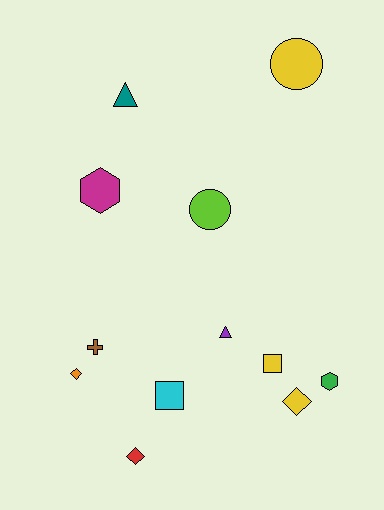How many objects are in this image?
There are 12 objects.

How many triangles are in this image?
There are 2 triangles.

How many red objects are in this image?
There is 1 red object.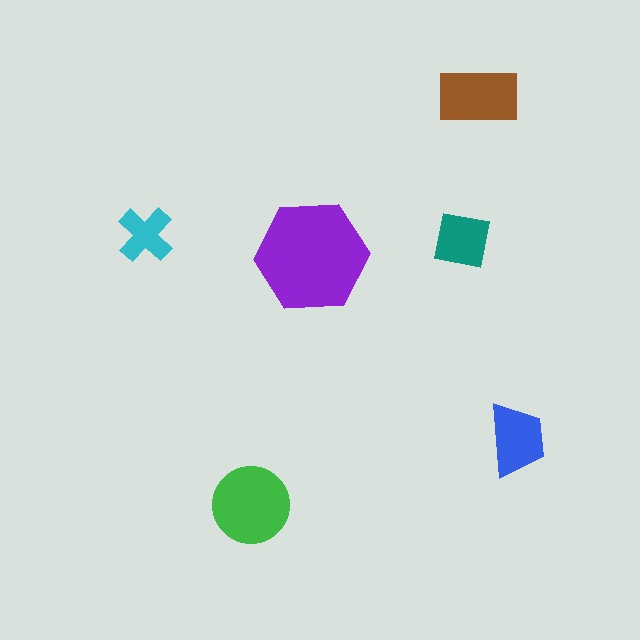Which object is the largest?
The purple hexagon.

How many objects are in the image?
There are 6 objects in the image.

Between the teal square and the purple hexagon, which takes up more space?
The purple hexagon.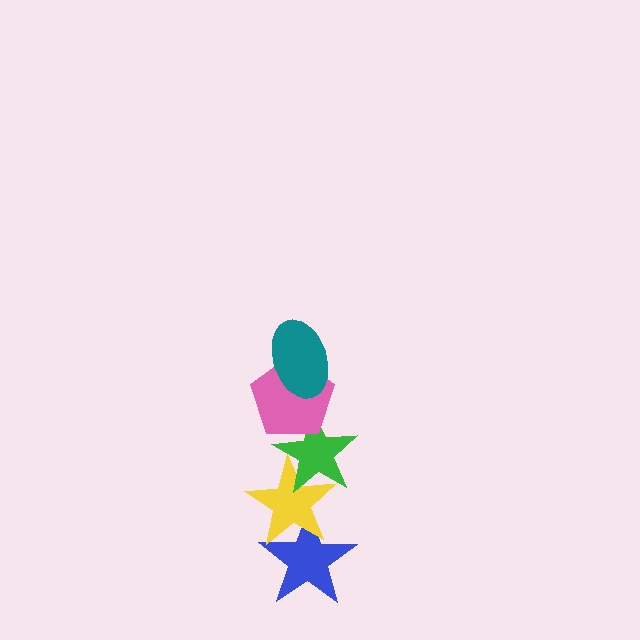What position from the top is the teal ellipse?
The teal ellipse is 1st from the top.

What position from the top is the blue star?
The blue star is 5th from the top.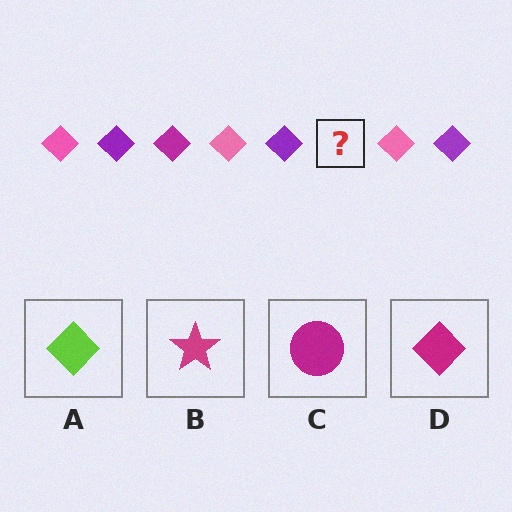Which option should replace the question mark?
Option D.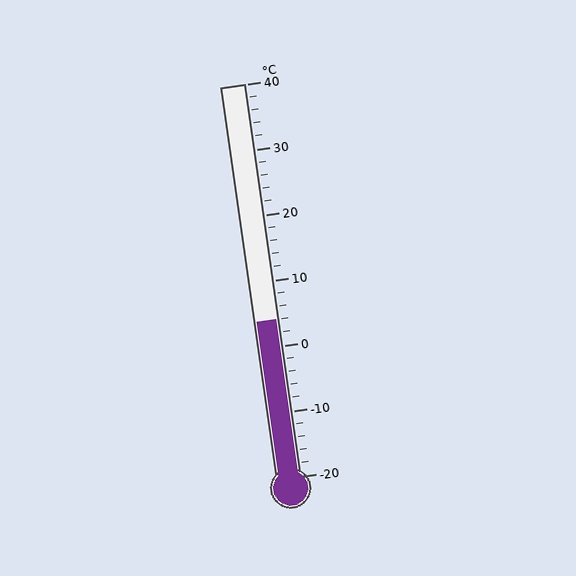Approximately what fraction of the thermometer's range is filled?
The thermometer is filled to approximately 40% of its range.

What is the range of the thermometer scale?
The thermometer scale ranges from -20°C to 40°C.